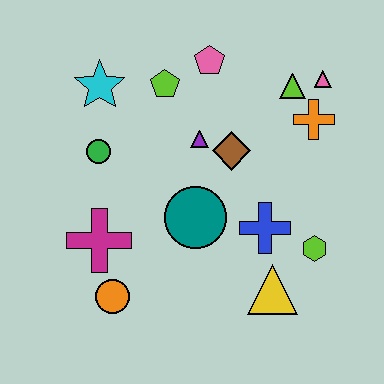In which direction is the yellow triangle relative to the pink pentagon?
The yellow triangle is below the pink pentagon.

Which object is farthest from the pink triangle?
The orange circle is farthest from the pink triangle.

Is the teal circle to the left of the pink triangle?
Yes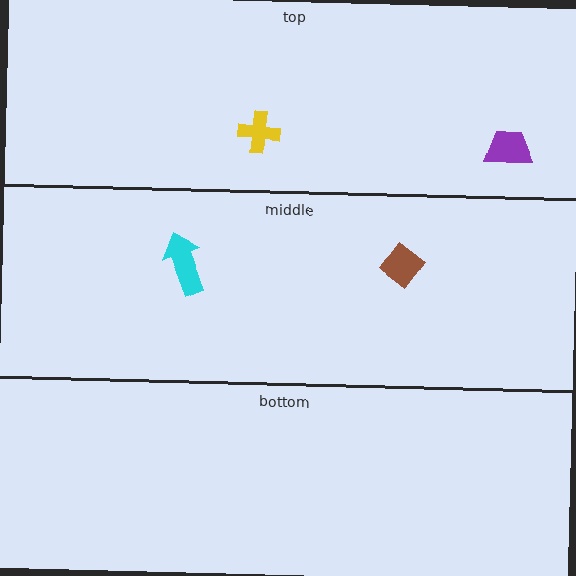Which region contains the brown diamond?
The middle region.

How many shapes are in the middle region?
2.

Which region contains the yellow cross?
The top region.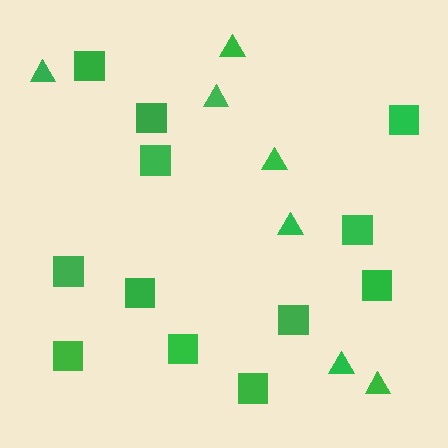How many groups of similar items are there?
There are 2 groups: one group of squares (12) and one group of triangles (7).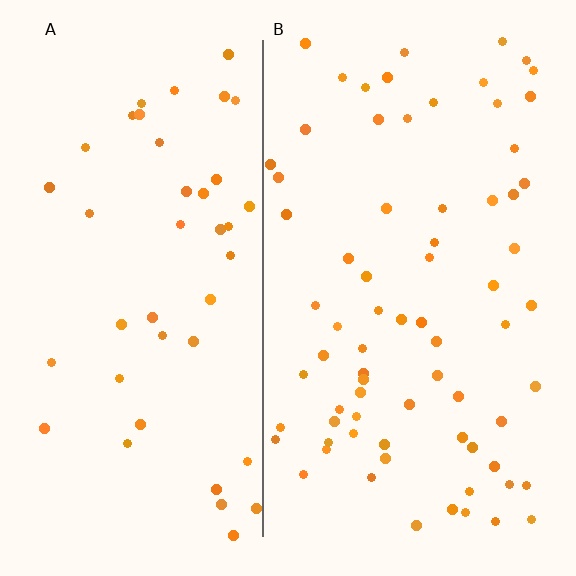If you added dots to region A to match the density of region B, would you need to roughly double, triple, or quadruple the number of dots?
Approximately double.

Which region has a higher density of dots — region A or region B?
B (the right).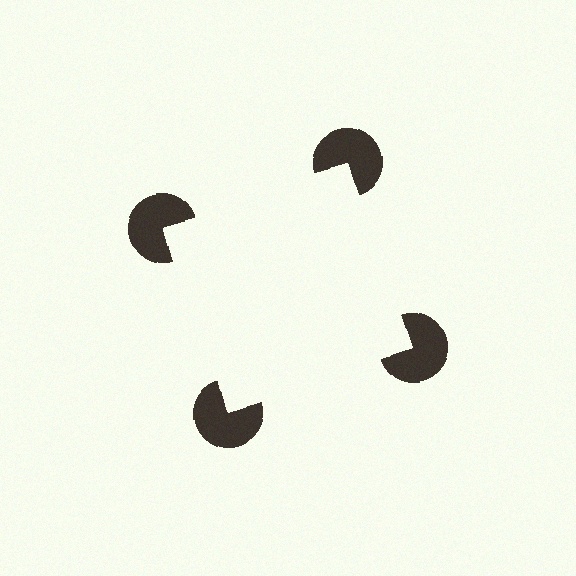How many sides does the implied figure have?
4 sides.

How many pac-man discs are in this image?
There are 4 — one at each vertex of the illusory square.